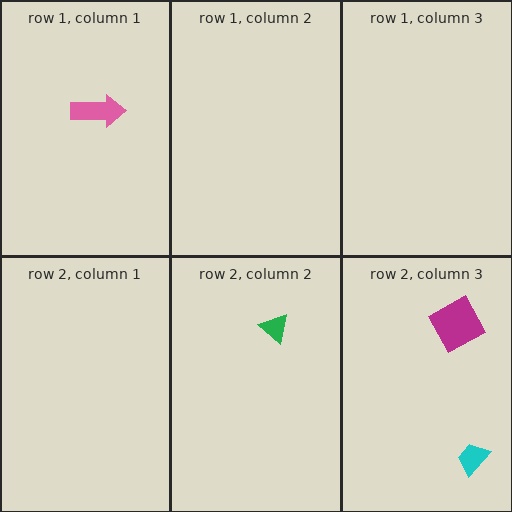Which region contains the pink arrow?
The row 1, column 1 region.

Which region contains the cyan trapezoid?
The row 2, column 3 region.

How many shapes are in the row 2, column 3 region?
2.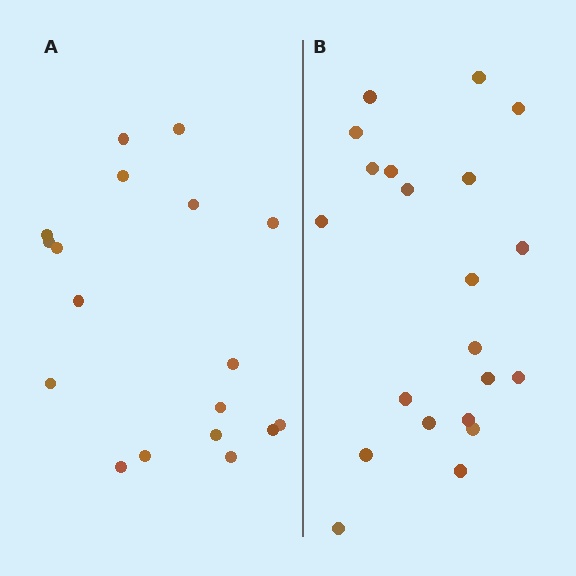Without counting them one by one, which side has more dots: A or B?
Region B (the right region) has more dots.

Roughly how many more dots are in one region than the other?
Region B has just a few more — roughly 2 or 3 more dots than region A.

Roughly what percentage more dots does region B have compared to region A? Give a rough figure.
About 15% more.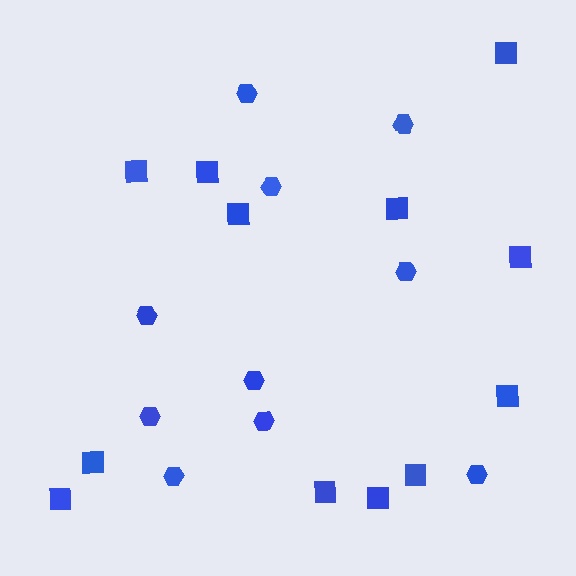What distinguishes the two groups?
There are 2 groups: one group of hexagons (10) and one group of squares (12).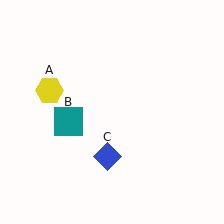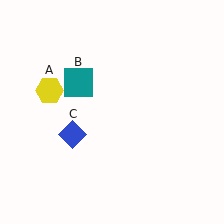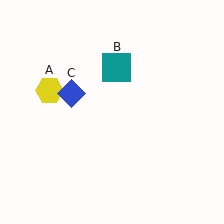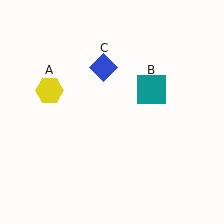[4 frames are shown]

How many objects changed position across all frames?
2 objects changed position: teal square (object B), blue diamond (object C).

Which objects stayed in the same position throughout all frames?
Yellow hexagon (object A) remained stationary.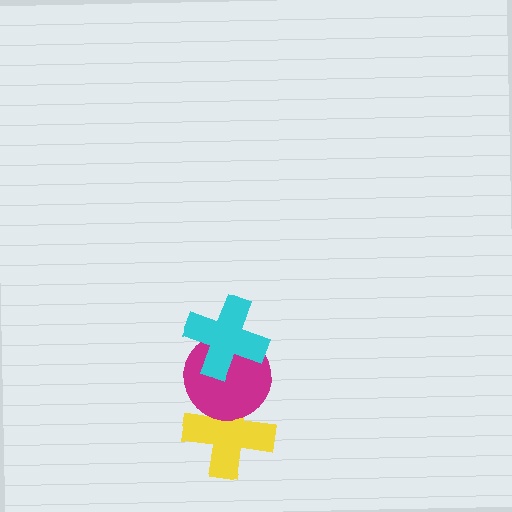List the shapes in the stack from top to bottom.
From top to bottom: the cyan cross, the magenta circle, the yellow cross.